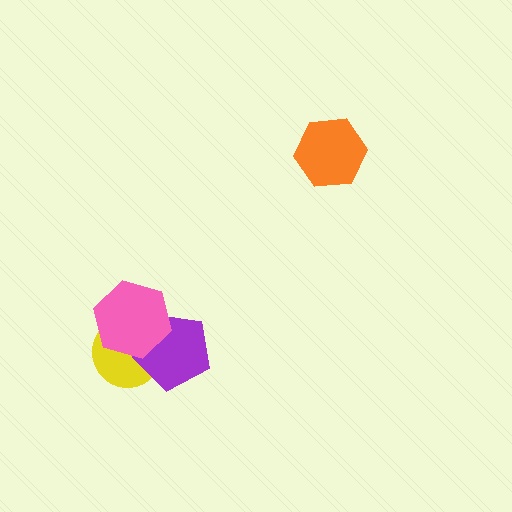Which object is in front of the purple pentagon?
The pink hexagon is in front of the purple pentagon.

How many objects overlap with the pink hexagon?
2 objects overlap with the pink hexagon.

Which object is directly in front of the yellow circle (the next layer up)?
The purple pentagon is directly in front of the yellow circle.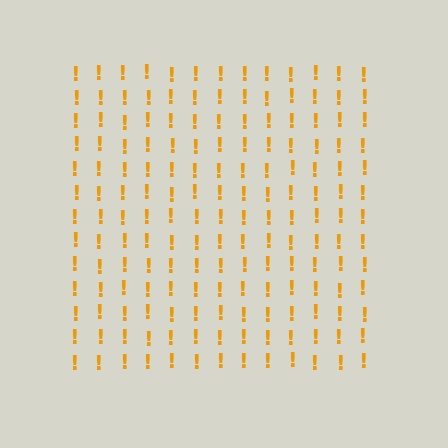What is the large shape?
The large shape is a square.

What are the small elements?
The small elements are exclamation marks.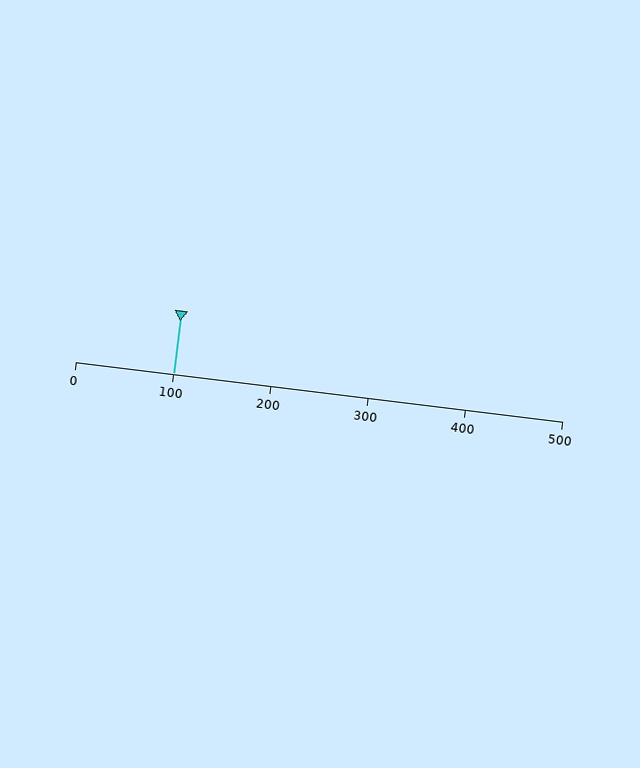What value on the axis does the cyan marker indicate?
The marker indicates approximately 100.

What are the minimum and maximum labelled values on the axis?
The axis runs from 0 to 500.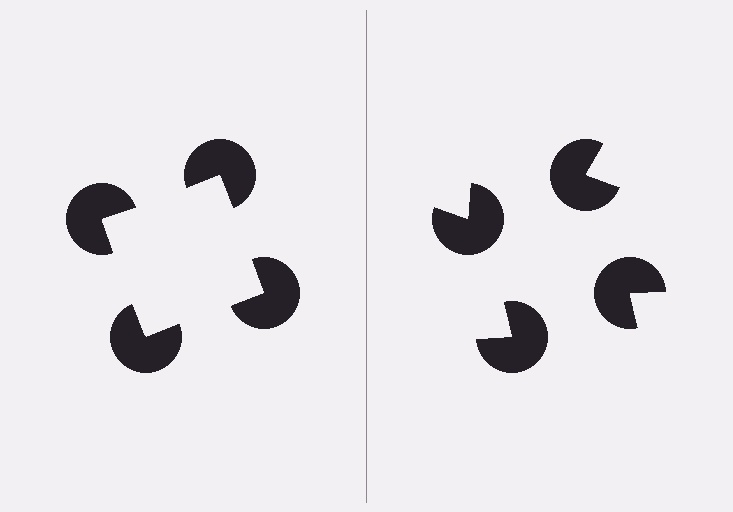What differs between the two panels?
The pac-man discs are positioned identically on both sides; only the wedge orientations differ. On the left they align to a square; on the right they are misaligned.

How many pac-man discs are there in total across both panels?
8 — 4 on each side.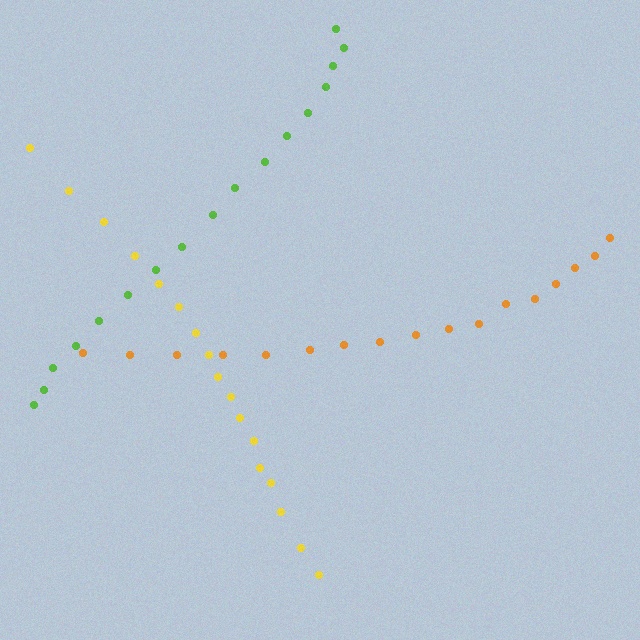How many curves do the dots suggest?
There are 3 distinct paths.